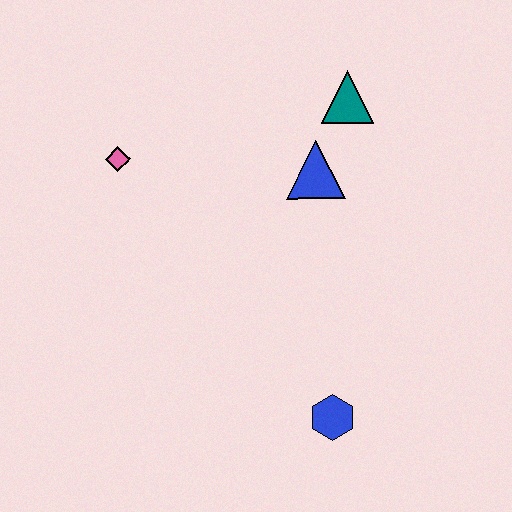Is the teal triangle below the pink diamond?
No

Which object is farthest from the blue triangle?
The blue hexagon is farthest from the blue triangle.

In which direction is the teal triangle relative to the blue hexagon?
The teal triangle is above the blue hexagon.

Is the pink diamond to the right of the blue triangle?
No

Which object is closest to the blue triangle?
The teal triangle is closest to the blue triangle.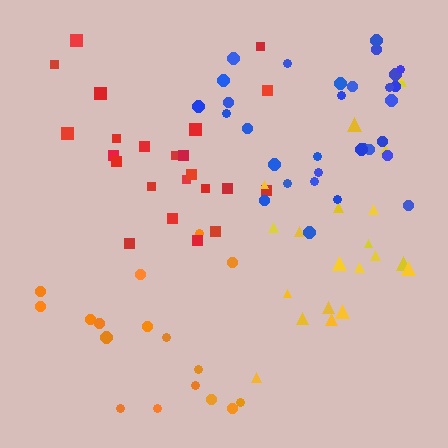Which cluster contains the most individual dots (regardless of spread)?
Blue (31).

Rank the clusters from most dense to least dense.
blue, red, yellow, orange.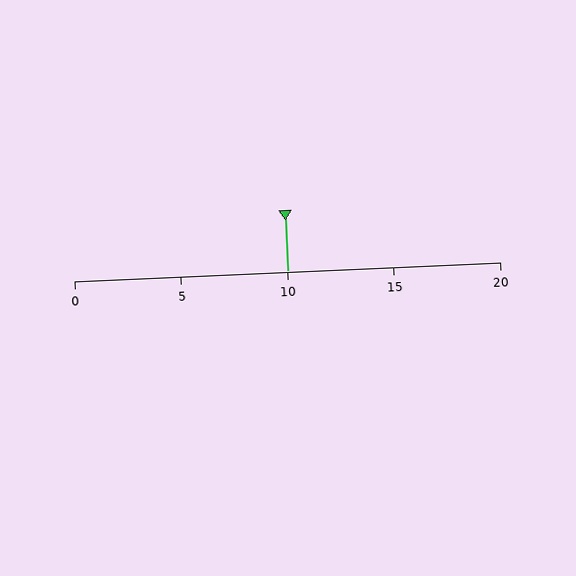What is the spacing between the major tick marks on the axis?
The major ticks are spaced 5 apart.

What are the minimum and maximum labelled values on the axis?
The axis runs from 0 to 20.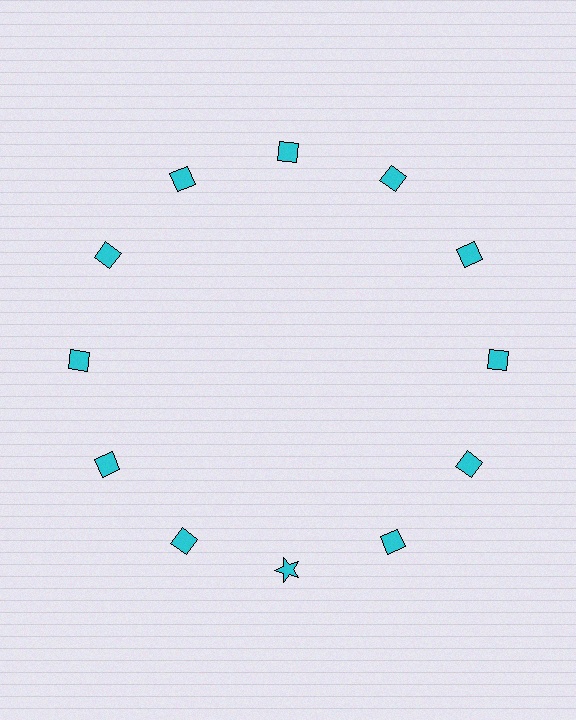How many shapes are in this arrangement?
There are 12 shapes arranged in a ring pattern.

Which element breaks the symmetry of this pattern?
The cyan star at roughly the 6 o'clock position breaks the symmetry. All other shapes are cyan diamonds.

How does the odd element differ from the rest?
It has a different shape: star instead of diamond.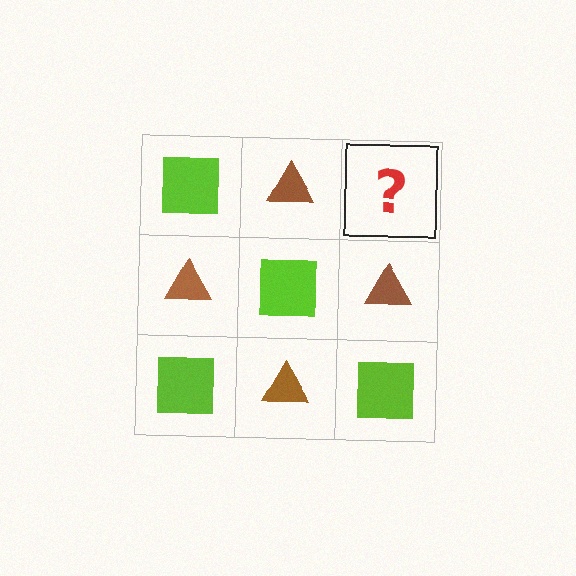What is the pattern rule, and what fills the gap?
The rule is that it alternates lime square and brown triangle in a checkerboard pattern. The gap should be filled with a lime square.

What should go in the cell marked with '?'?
The missing cell should contain a lime square.